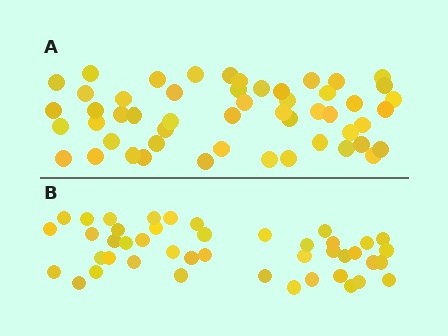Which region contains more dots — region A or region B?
Region A (the top region) has more dots.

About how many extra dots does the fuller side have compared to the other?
Region A has roughly 8 or so more dots than region B.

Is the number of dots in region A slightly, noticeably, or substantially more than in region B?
Region A has only slightly more — the two regions are fairly close. The ratio is roughly 1.2 to 1.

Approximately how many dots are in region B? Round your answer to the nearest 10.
About 40 dots. (The exact count is 44, which rounds to 40.)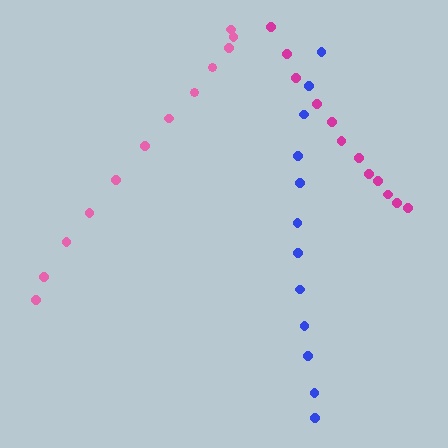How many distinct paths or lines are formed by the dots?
There are 3 distinct paths.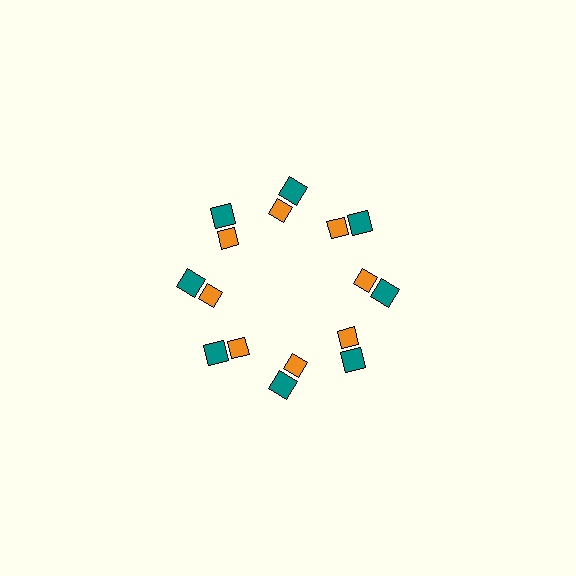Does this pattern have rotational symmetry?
Yes, this pattern has 8-fold rotational symmetry. It looks the same after rotating 45 degrees around the center.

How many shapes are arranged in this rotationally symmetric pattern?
There are 16 shapes, arranged in 8 groups of 2.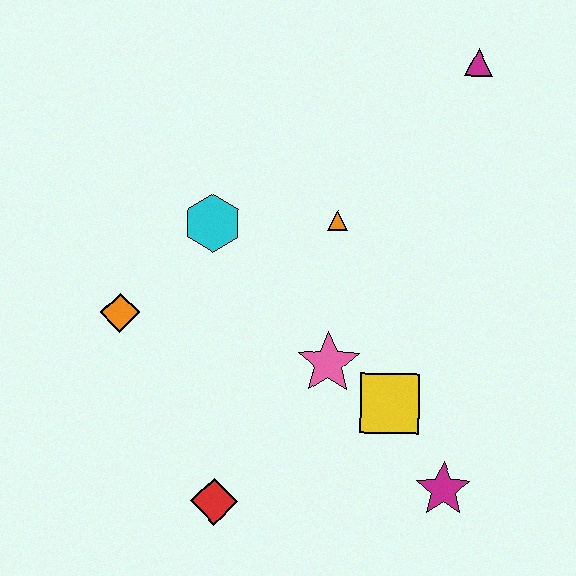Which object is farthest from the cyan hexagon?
The magenta star is farthest from the cyan hexagon.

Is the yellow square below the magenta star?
No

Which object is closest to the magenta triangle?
The orange triangle is closest to the magenta triangle.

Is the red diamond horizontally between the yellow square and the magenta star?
No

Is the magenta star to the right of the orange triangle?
Yes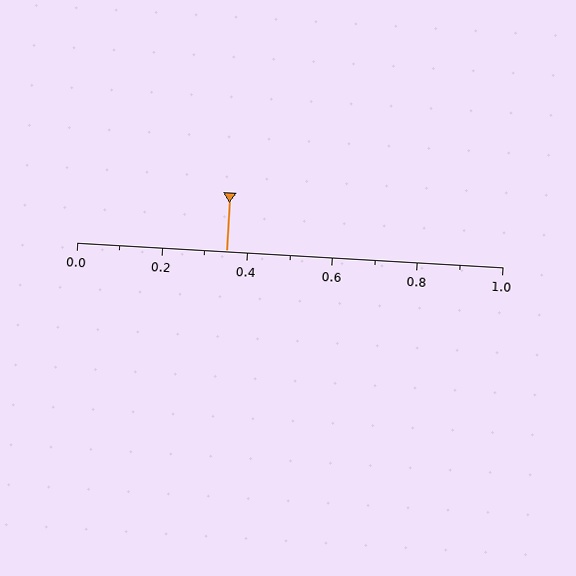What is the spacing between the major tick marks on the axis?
The major ticks are spaced 0.2 apart.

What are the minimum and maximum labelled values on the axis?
The axis runs from 0.0 to 1.0.